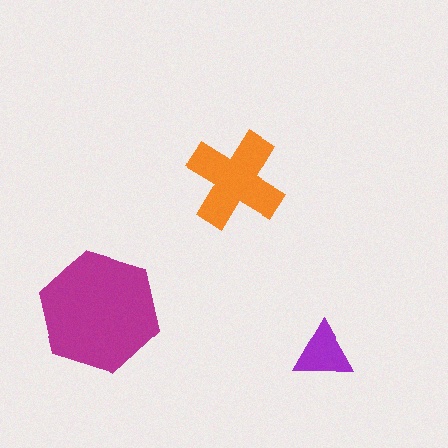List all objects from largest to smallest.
The magenta hexagon, the orange cross, the purple triangle.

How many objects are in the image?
There are 3 objects in the image.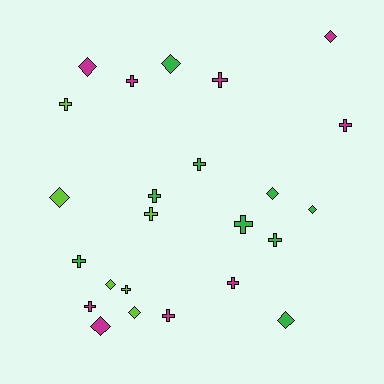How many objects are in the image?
There are 24 objects.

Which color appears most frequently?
Magenta, with 9 objects.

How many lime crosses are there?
There are 3 lime crosses.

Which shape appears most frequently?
Cross, with 14 objects.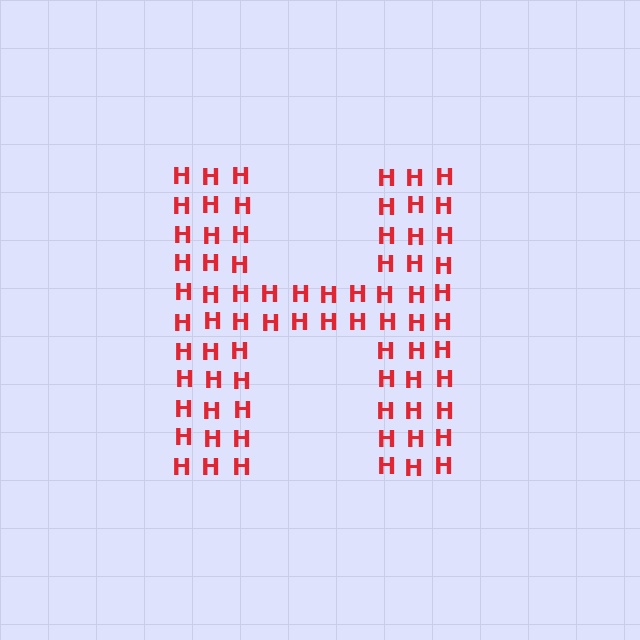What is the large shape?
The large shape is the letter H.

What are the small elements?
The small elements are letter H's.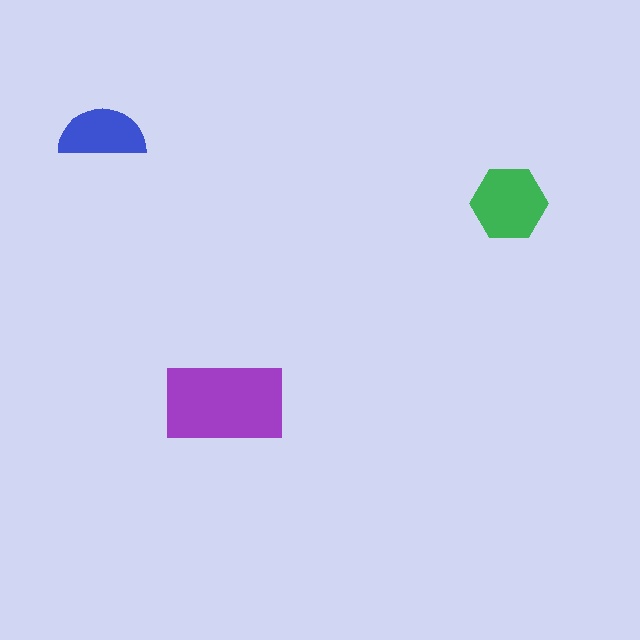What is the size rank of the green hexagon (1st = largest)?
2nd.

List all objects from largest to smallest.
The purple rectangle, the green hexagon, the blue semicircle.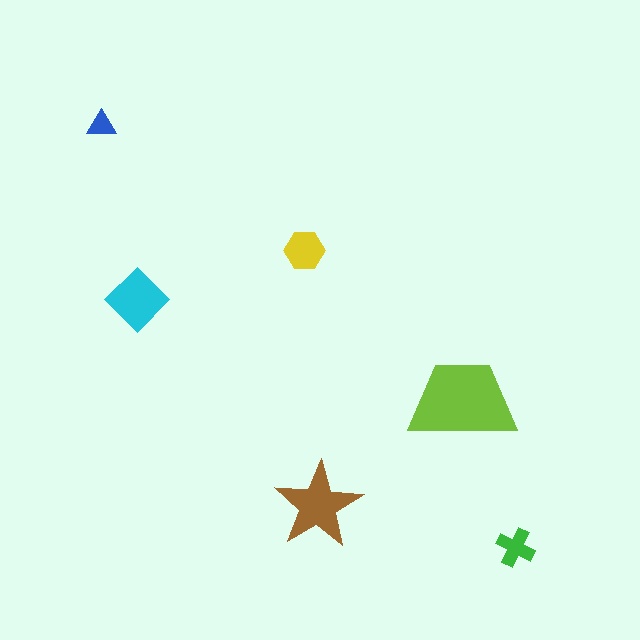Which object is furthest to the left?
The blue triangle is leftmost.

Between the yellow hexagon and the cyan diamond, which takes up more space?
The cyan diamond.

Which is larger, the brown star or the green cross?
The brown star.